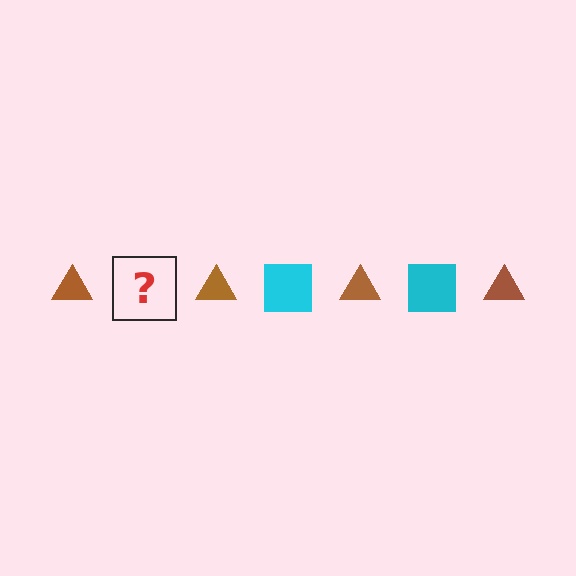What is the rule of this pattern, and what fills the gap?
The rule is that the pattern alternates between brown triangle and cyan square. The gap should be filled with a cyan square.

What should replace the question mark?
The question mark should be replaced with a cyan square.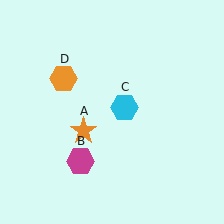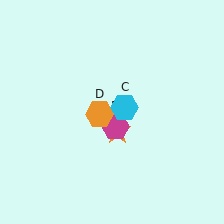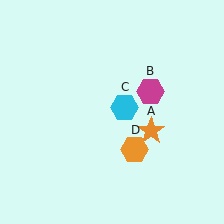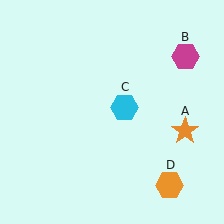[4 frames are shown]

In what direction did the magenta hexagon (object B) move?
The magenta hexagon (object B) moved up and to the right.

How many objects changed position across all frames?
3 objects changed position: orange star (object A), magenta hexagon (object B), orange hexagon (object D).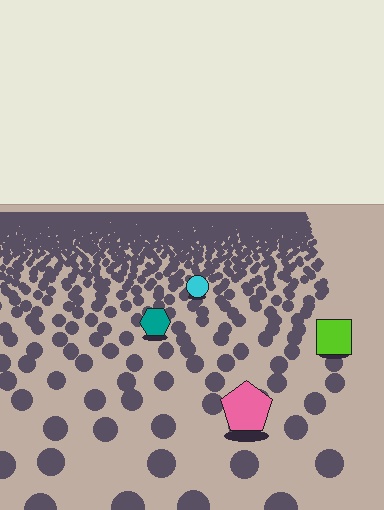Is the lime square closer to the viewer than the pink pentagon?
No. The pink pentagon is closer — you can tell from the texture gradient: the ground texture is coarser near it.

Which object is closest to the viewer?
The pink pentagon is closest. The texture marks near it are larger and more spread out.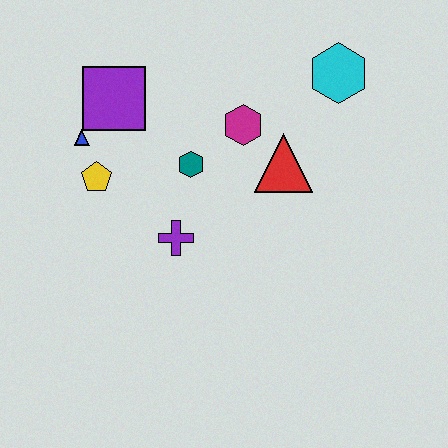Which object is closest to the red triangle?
The magenta hexagon is closest to the red triangle.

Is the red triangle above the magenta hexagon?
No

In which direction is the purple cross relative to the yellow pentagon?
The purple cross is to the right of the yellow pentagon.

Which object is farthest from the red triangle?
The blue triangle is farthest from the red triangle.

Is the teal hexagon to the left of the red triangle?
Yes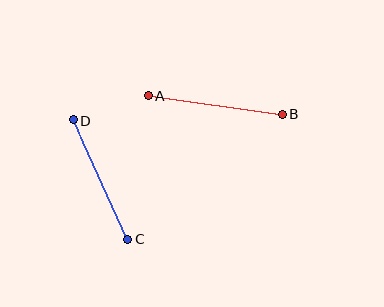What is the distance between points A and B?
The distance is approximately 135 pixels.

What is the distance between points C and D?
The distance is approximately 131 pixels.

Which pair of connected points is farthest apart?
Points A and B are farthest apart.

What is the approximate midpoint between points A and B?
The midpoint is at approximately (215, 105) pixels.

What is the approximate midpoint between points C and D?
The midpoint is at approximately (100, 180) pixels.